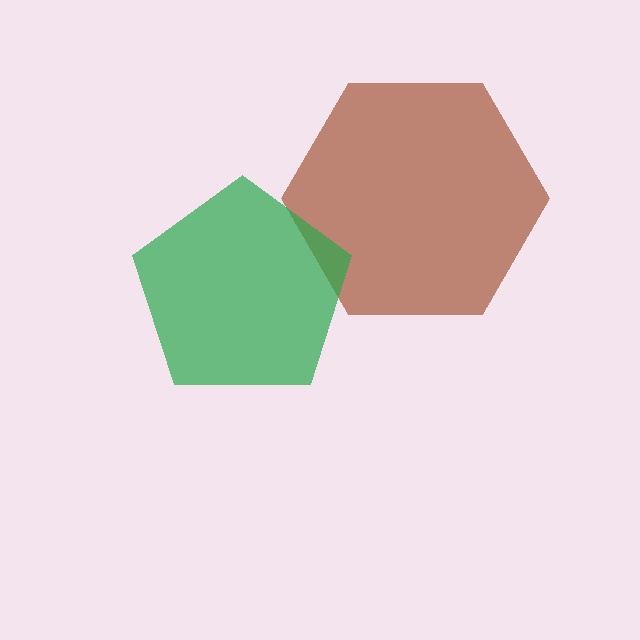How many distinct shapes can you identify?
There are 2 distinct shapes: a brown hexagon, a green pentagon.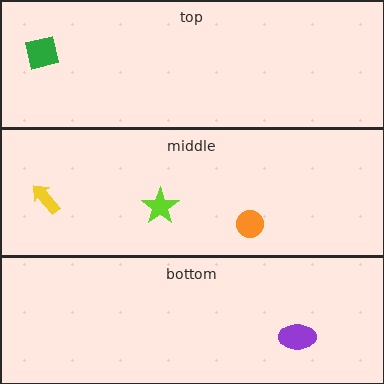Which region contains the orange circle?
The middle region.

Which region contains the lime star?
The middle region.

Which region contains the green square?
The top region.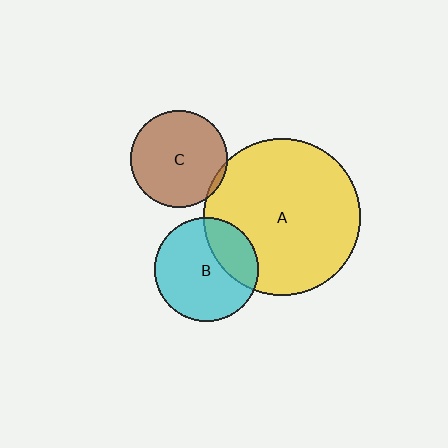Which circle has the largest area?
Circle A (yellow).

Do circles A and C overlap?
Yes.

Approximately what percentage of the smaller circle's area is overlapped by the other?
Approximately 5%.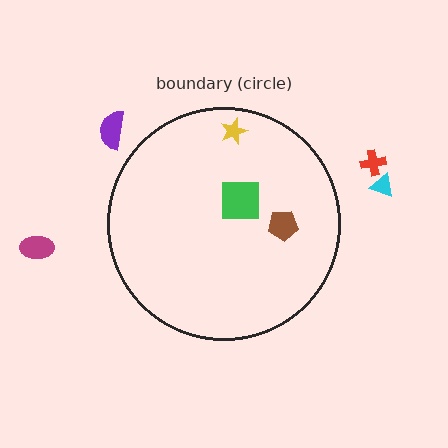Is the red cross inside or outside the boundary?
Outside.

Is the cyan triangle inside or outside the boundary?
Outside.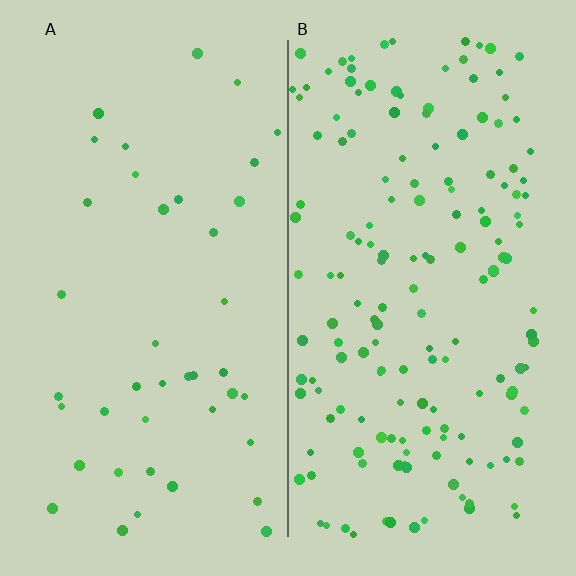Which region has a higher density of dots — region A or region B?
B (the right).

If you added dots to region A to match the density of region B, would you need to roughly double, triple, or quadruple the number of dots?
Approximately quadruple.